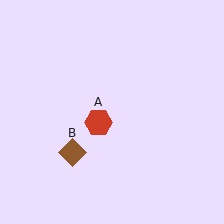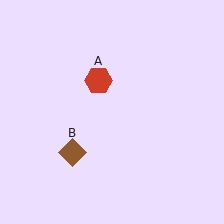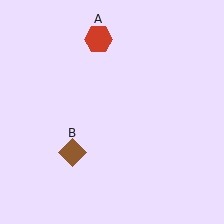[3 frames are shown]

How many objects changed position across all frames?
1 object changed position: red hexagon (object A).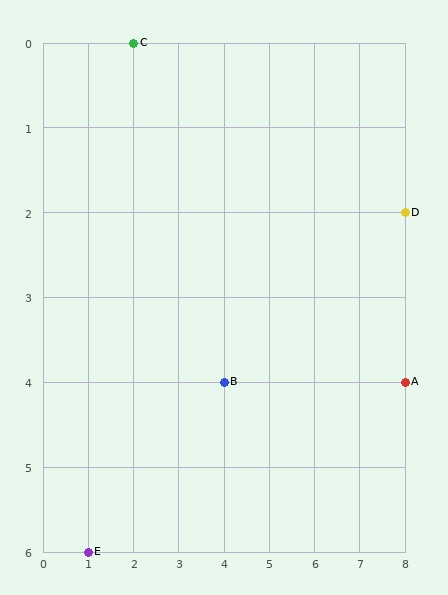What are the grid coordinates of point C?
Point C is at grid coordinates (2, 0).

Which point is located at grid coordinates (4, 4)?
Point B is at (4, 4).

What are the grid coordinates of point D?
Point D is at grid coordinates (8, 2).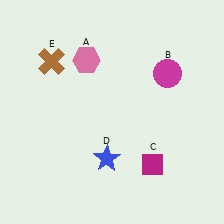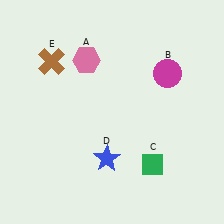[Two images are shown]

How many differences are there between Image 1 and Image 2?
There is 1 difference between the two images.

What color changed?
The diamond (C) changed from magenta in Image 1 to green in Image 2.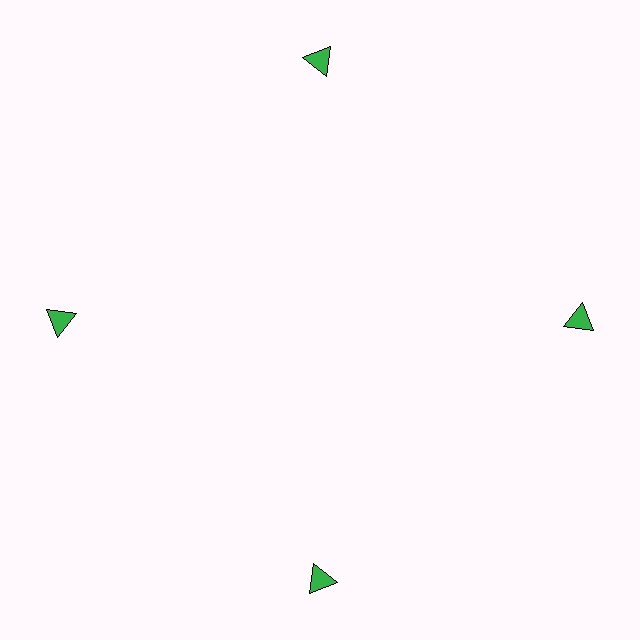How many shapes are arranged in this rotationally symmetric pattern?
There are 4 shapes, arranged in 4 groups of 1.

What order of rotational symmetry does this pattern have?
This pattern has 4-fold rotational symmetry.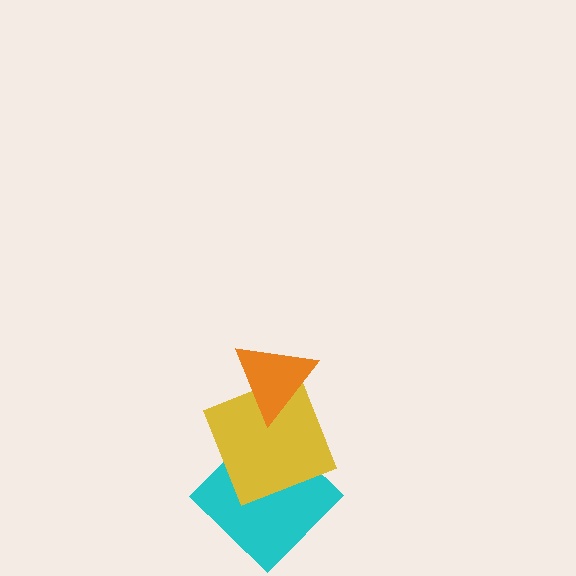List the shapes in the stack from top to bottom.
From top to bottom: the orange triangle, the yellow square, the cyan diamond.